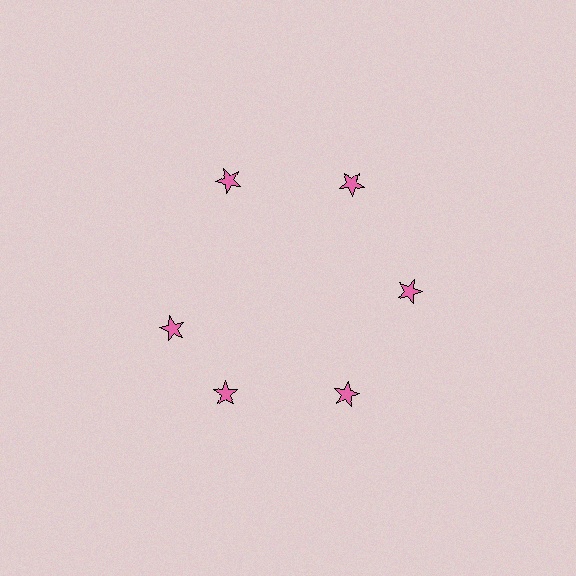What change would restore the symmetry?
The symmetry would be restored by rotating it back into even spacing with its neighbors so that all 6 stars sit at equal angles and equal distance from the center.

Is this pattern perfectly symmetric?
No. The 6 pink stars are arranged in a ring, but one element near the 9 o'clock position is rotated out of alignment along the ring, breaking the 6-fold rotational symmetry.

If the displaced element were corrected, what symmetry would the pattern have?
It would have 6-fold rotational symmetry — the pattern would map onto itself every 60 degrees.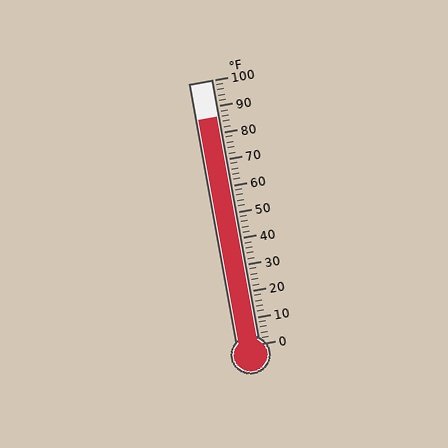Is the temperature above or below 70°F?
The temperature is above 70°F.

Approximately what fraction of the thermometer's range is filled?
The thermometer is filled to approximately 85% of its range.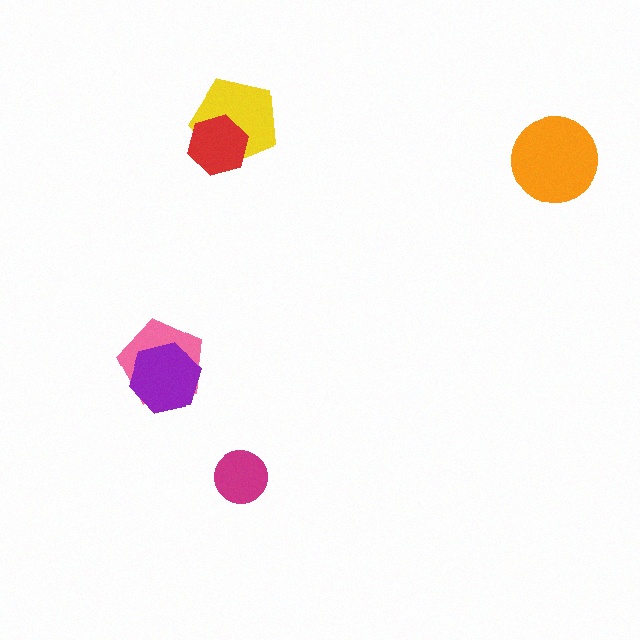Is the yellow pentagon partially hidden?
Yes, it is partially covered by another shape.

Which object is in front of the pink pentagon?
The purple hexagon is in front of the pink pentagon.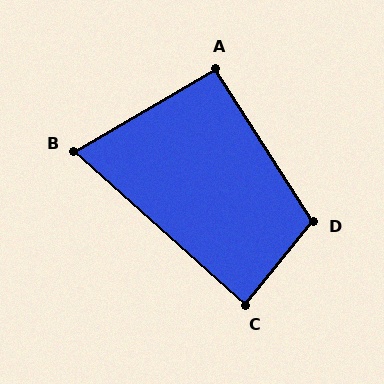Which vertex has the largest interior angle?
D, at approximately 108 degrees.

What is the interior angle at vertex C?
Approximately 87 degrees (approximately right).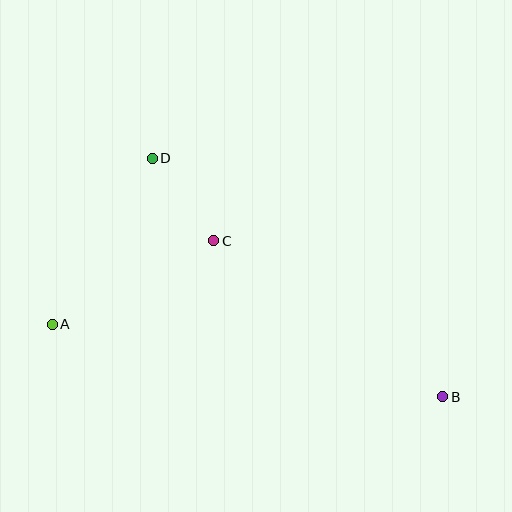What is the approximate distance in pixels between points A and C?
The distance between A and C is approximately 182 pixels.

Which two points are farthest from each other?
Points A and B are farthest from each other.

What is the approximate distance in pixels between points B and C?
The distance between B and C is approximately 277 pixels.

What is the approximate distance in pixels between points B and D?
The distance between B and D is approximately 376 pixels.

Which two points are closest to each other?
Points C and D are closest to each other.